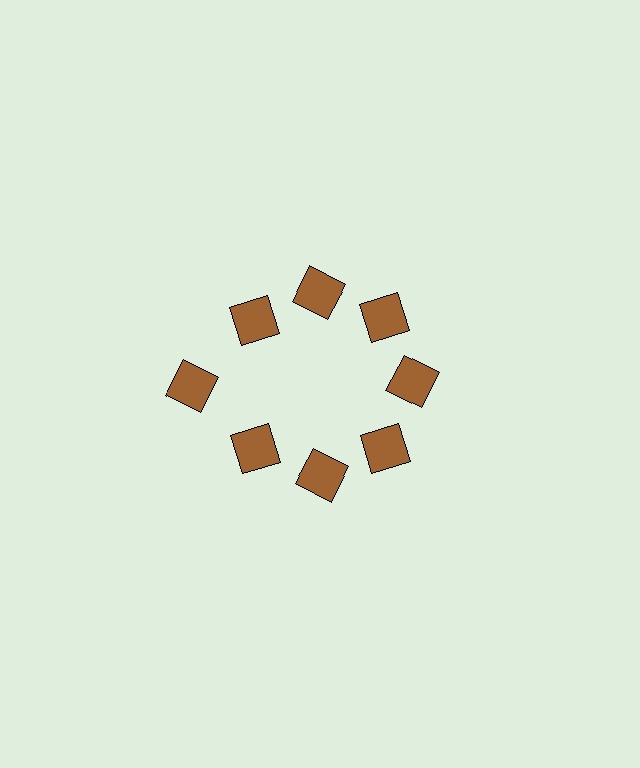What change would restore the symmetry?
The symmetry would be restored by moving it inward, back onto the ring so that all 8 squares sit at equal angles and equal distance from the center.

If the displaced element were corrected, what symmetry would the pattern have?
It would have 8-fold rotational symmetry — the pattern would map onto itself every 45 degrees.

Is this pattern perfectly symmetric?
No. The 8 brown squares are arranged in a ring, but one element near the 9 o'clock position is pushed outward from the center, breaking the 8-fold rotational symmetry.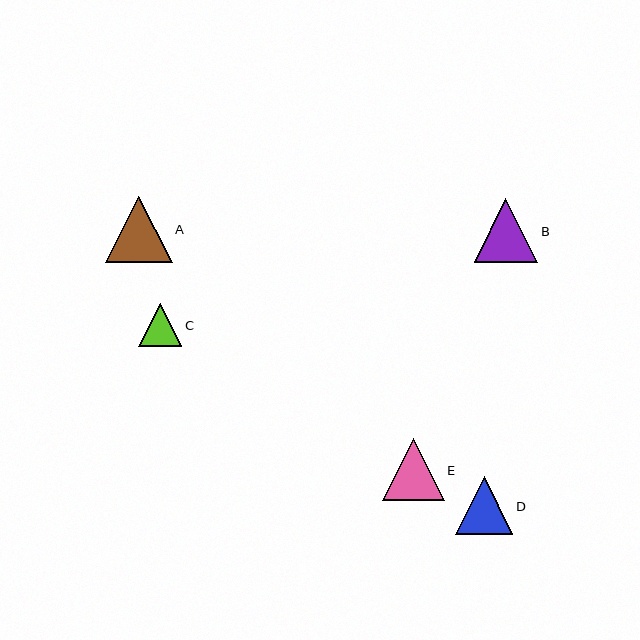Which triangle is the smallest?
Triangle C is the smallest with a size of approximately 43 pixels.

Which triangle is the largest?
Triangle A is the largest with a size of approximately 67 pixels.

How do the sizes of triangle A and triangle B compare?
Triangle A and triangle B are approximately the same size.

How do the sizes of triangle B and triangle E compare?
Triangle B and triangle E are approximately the same size.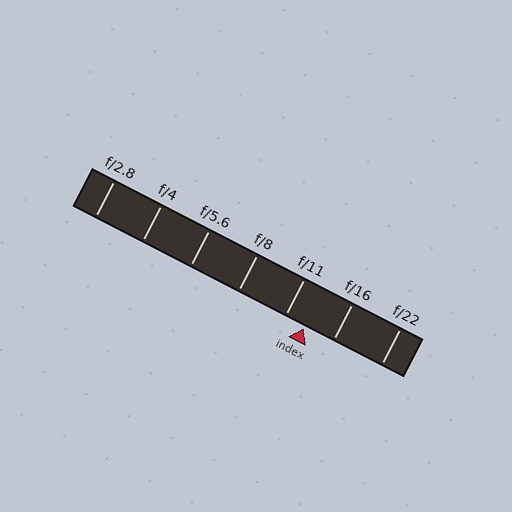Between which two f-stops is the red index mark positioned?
The index mark is between f/11 and f/16.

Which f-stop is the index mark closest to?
The index mark is closest to f/11.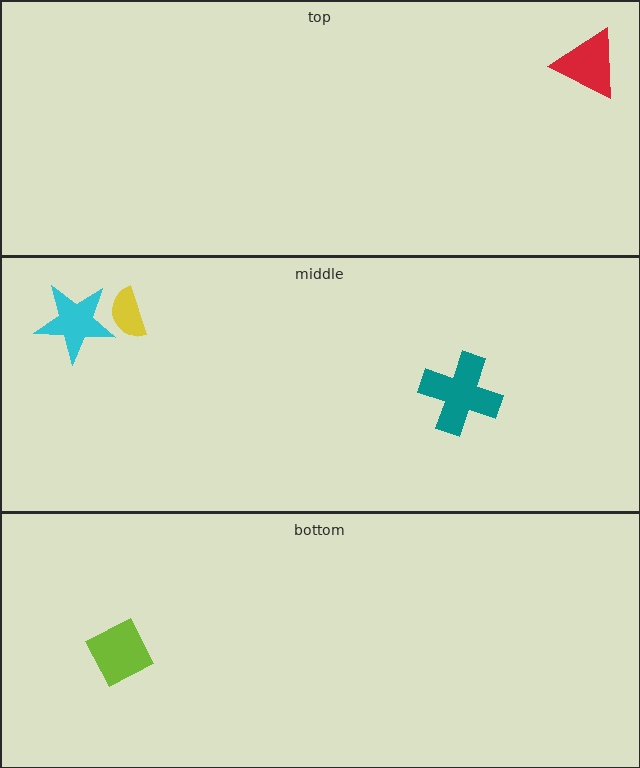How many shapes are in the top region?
1.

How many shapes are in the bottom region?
1.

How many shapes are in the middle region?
3.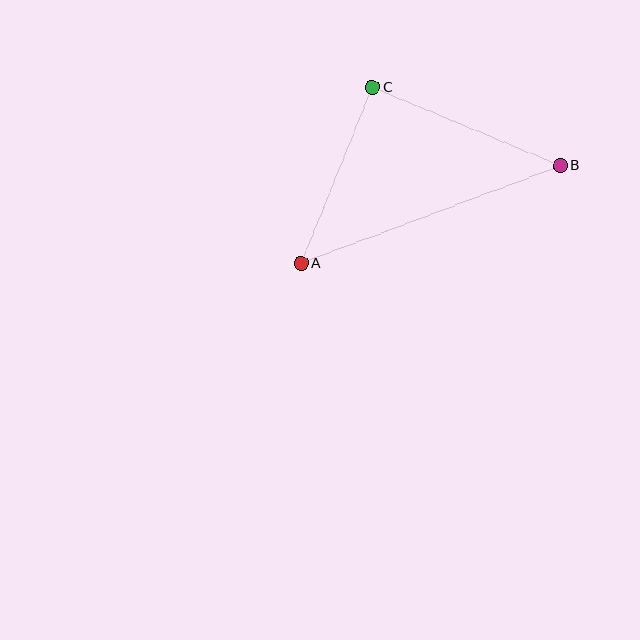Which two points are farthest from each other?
Points A and B are farthest from each other.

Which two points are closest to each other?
Points A and C are closest to each other.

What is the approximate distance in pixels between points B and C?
The distance between B and C is approximately 204 pixels.